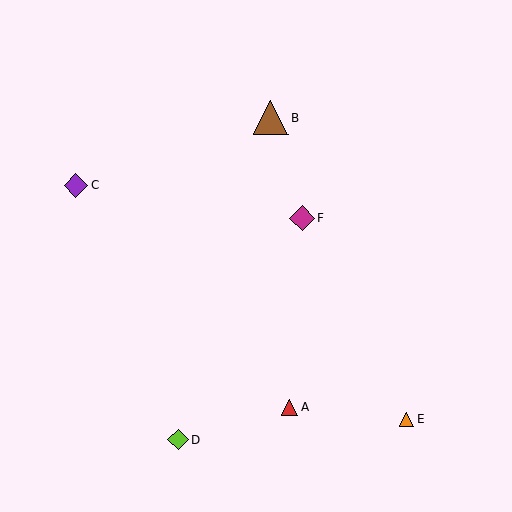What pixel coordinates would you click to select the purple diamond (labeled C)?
Click at (76, 185) to select the purple diamond C.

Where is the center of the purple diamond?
The center of the purple diamond is at (76, 185).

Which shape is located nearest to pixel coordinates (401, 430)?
The orange triangle (labeled E) at (406, 420) is nearest to that location.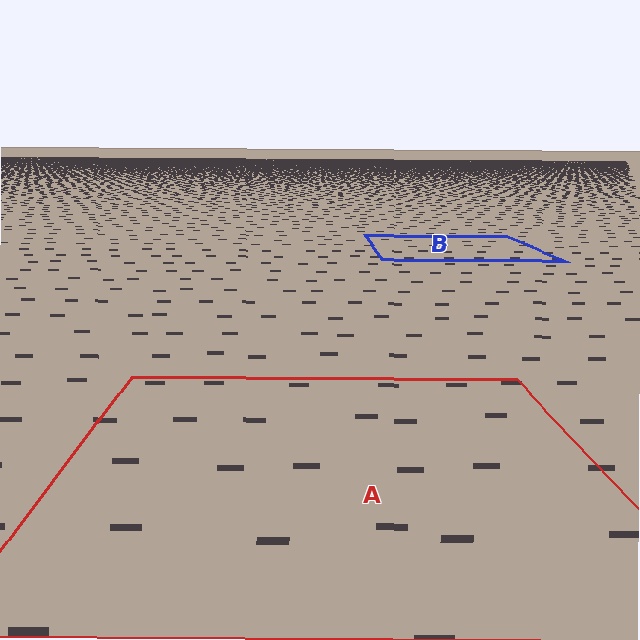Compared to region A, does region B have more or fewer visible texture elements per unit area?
Region B has more texture elements per unit area — they are packed more densely because it is farther away.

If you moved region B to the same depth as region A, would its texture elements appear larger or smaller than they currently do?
They would appear larger. At a closer depth, the same texture elements are projected at a bigger on-screen size.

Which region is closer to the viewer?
Region A is closer. The texture elements there are larger and more spread out.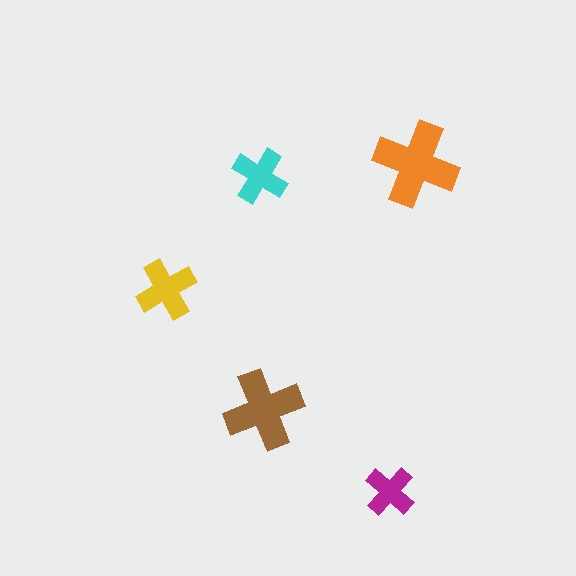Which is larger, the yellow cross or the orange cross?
The orange one.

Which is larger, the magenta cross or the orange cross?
The orange one.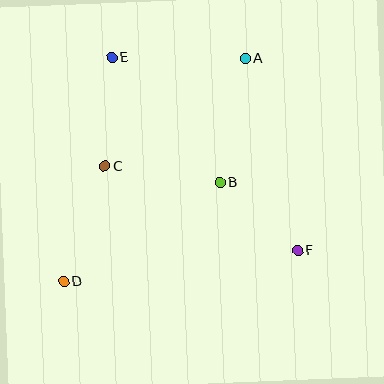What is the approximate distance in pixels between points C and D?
The distance between C and D is approximately 122 pixels.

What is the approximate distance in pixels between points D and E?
The distance between D and E is approximately 229 pixels.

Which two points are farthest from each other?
Points A and D are farthest from each other.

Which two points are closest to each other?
Points B and F are closest to each other.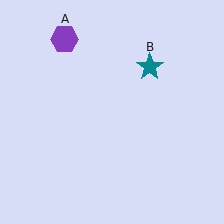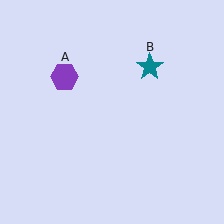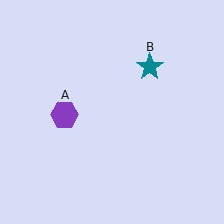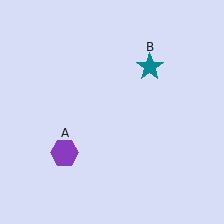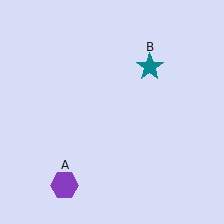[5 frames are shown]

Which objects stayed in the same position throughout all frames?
Teal star (object B) remained stationary.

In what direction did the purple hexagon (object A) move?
The purple hexagon (object A) moved down.